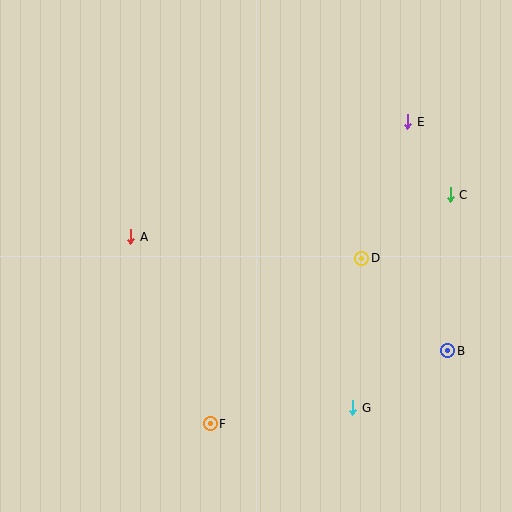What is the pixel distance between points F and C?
The distance between F and C is 332 pixels.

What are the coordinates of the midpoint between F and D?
The midpoint between F and D is at (286, 341).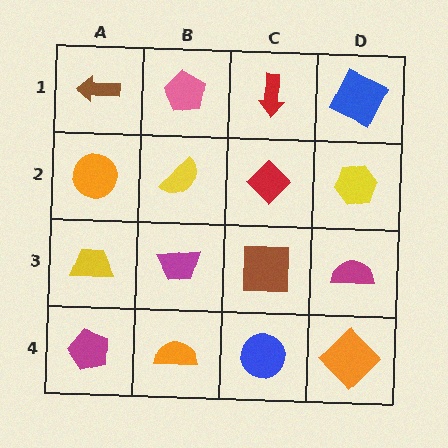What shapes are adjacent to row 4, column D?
A magenta semicircle (row 3, column D), a blue circle (row 4, column C).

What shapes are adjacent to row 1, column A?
An orange circle (row 2, column A), a pink pentagon (row 1, column B).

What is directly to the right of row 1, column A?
A pink pentagon.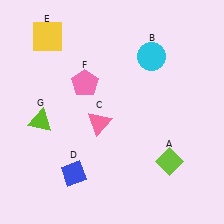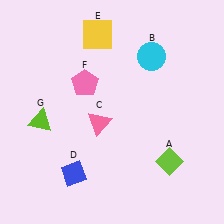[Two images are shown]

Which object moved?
The yellow square (E) moved right.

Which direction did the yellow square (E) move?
The yellow square (E) moved right.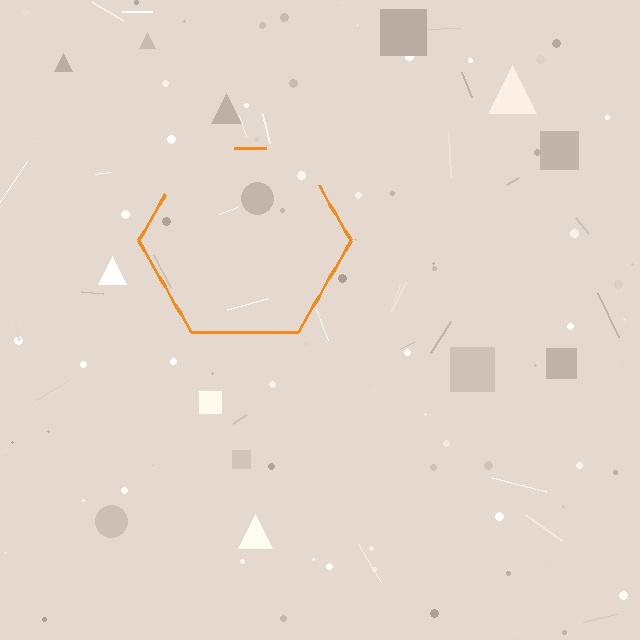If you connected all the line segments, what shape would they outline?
They would outline a hexagon.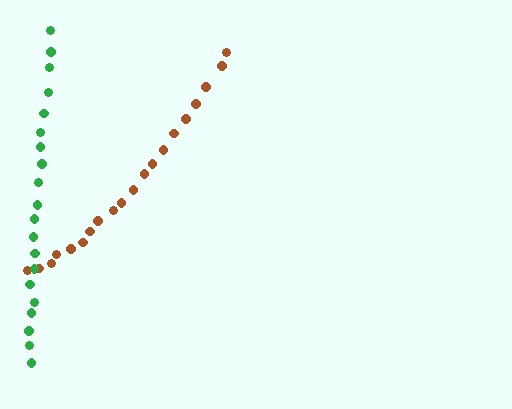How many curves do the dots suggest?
There are 2 distinct paths.